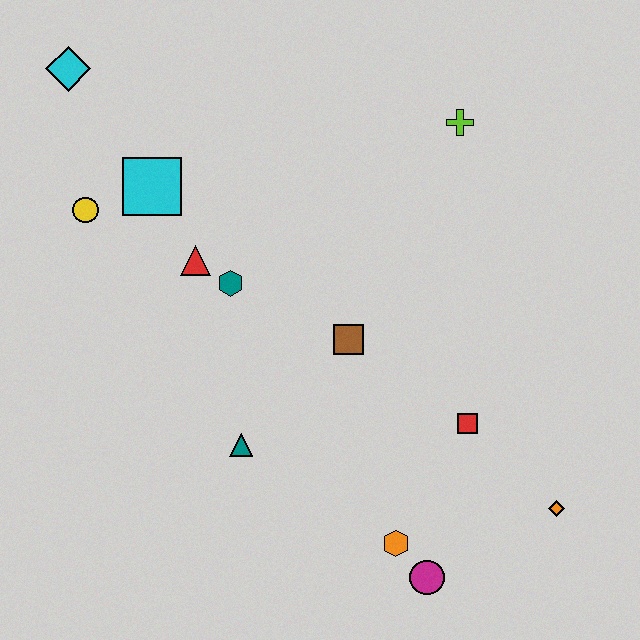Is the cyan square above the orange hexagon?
Yes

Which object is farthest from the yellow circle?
The orange diamond is farthest from the yellow circle.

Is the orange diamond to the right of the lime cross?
Yes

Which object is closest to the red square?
The orange diamond is closest to the red square.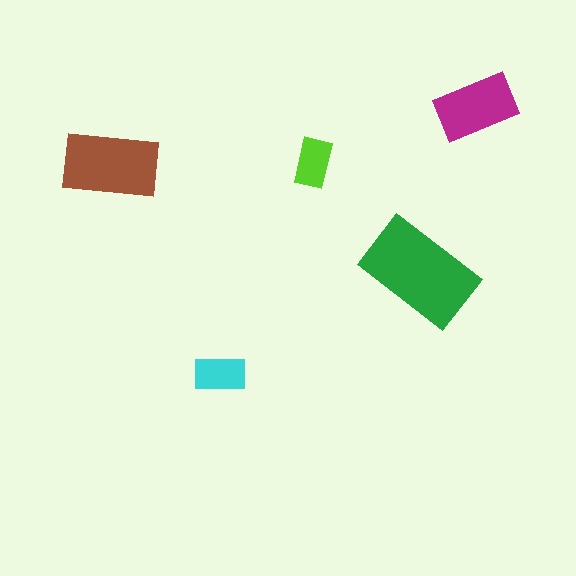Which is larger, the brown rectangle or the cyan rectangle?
The brown one.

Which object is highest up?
The magenta rectangle is topmost.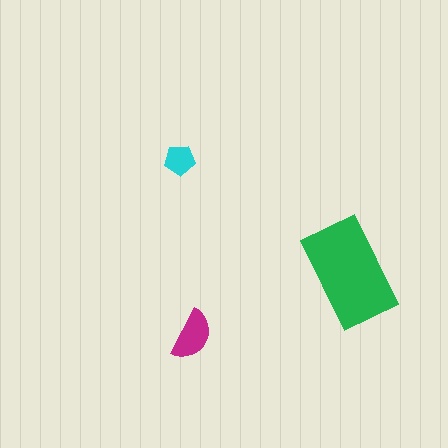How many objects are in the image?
There are 3 objects in the image.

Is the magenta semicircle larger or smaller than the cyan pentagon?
Larger.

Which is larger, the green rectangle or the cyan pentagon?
The green rectangle.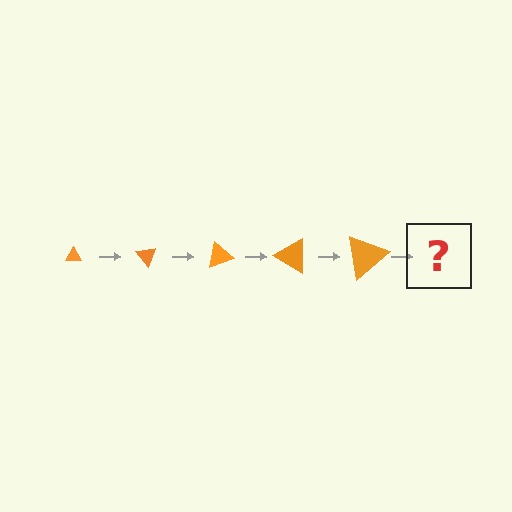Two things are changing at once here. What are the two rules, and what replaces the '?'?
The two rules are that the triangle grows larger each step and it rotates 50 degrees each step. The '?' should be a triangle, larger than the previous one and rotated 250 degrees from the start.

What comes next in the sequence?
The next element should be a triangle, larger than the previous one and rotated 250 degrees from the start.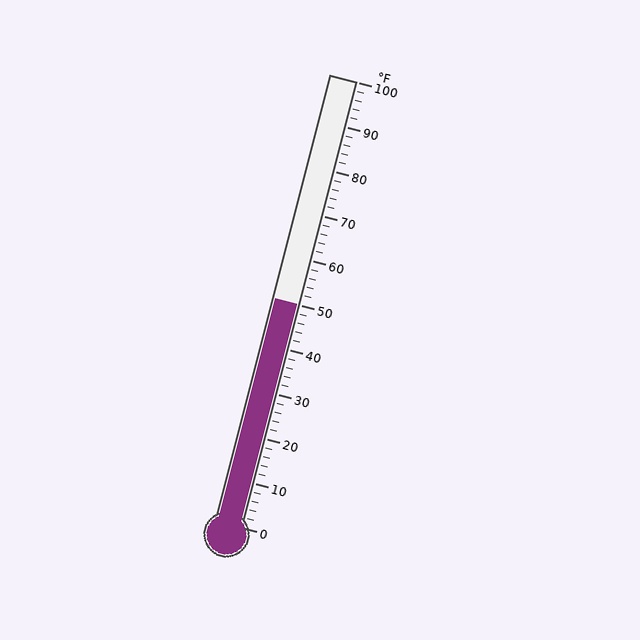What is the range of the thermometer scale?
The thermometer scale ranges from 0°F to 100°F.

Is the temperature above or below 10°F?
The temperature is above 10°F.